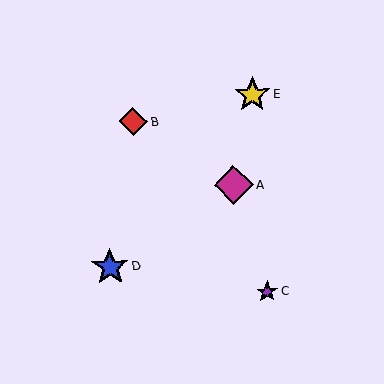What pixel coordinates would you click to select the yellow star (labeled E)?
Click at (252, 94) to select the yellow star E.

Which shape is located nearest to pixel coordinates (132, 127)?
The red diamond (labeled B) at (133, 122) is nearest to that location.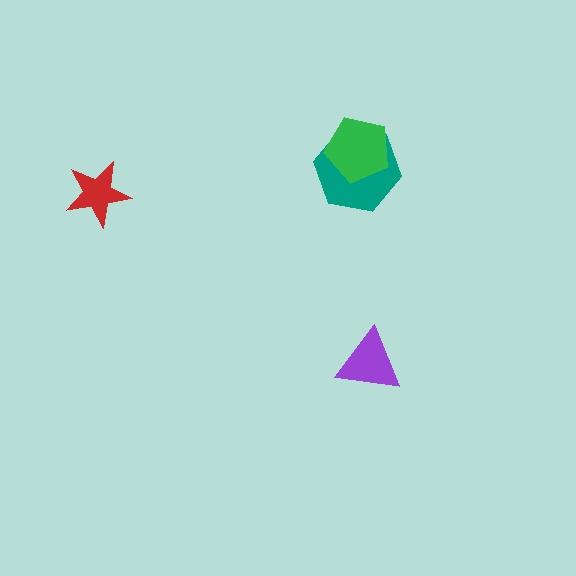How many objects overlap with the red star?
0 objects overlap with the red star.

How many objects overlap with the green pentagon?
1 object overlaps with the green pentagon.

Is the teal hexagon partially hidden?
Yes, it is partially covered by another shape.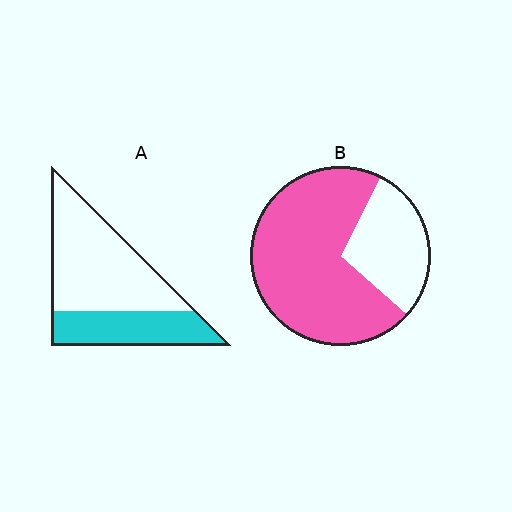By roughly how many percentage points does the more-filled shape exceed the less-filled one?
By roughly 35 percentage points (B over A).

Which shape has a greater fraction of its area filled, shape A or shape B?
Shape B.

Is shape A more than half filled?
No.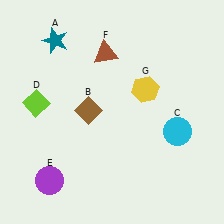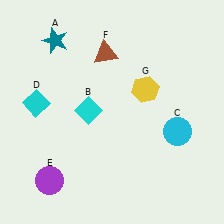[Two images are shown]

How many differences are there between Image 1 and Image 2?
There are 2 differences between the two images.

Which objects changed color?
B changed from brown to cyan. D changed from lime to cyan.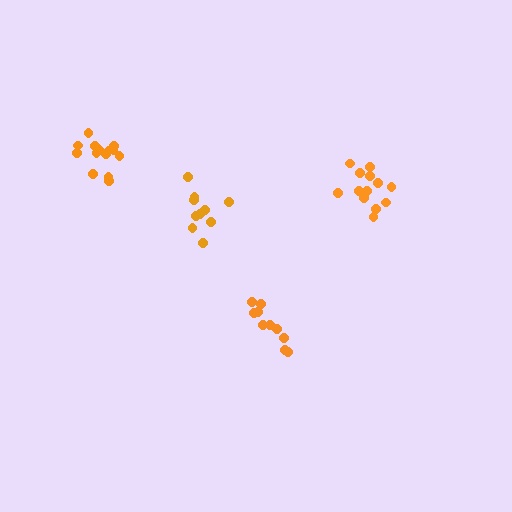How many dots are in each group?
Group 1: 10 dots, Group 2: 14 dots, Group 3: 14 dots, Group 4: 10 dots (48 total).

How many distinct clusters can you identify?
There are 4 distinct clusters.